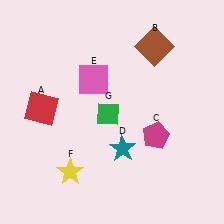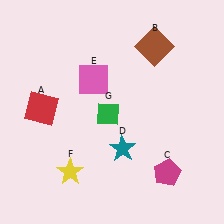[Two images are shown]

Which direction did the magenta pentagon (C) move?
The magenta pentagon (C) moved down.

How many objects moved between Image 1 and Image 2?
1 object moved between the two images.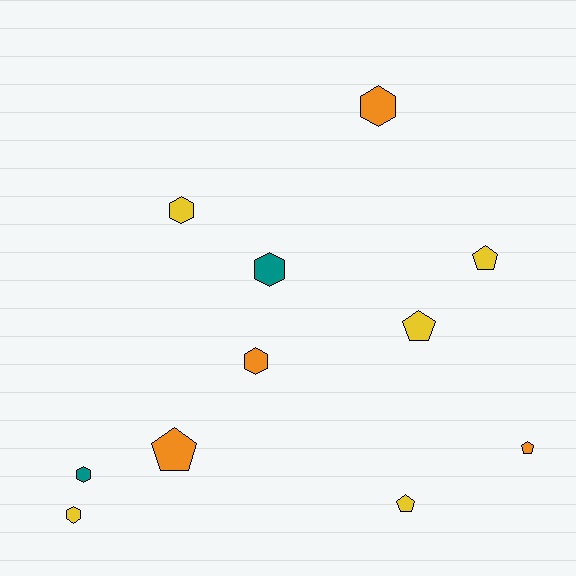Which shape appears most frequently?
Hexagon, with 6 objects.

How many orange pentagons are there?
There are 2 orange pentagons.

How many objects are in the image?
There are 11 objects.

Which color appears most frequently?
Yellow, with 5 objects.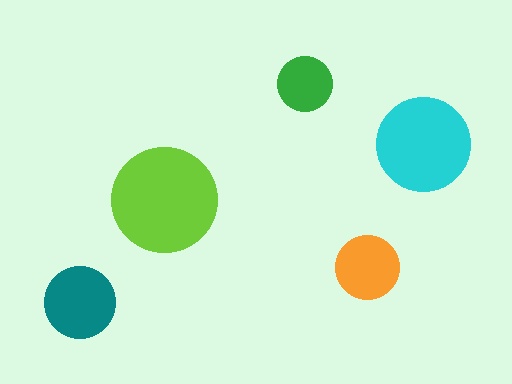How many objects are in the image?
There are 5 objects in the image.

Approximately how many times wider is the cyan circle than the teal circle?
About 1.5 times wider.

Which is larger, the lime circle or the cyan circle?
The lime one.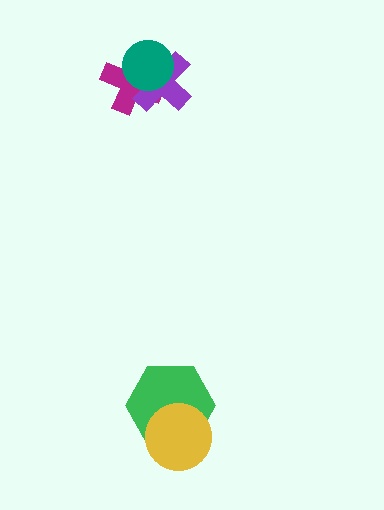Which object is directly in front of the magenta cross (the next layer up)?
The purple cross is directly in front of the magenta cross.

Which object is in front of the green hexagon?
The yellow circle is in front of the green hexagon.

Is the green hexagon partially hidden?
Yes, it is partially covered by another shape.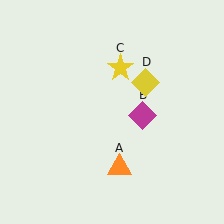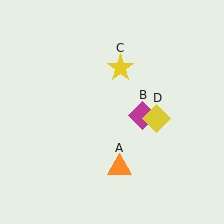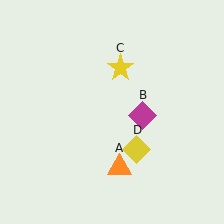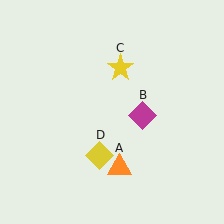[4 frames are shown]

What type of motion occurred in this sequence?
The yellow diamond (object D) rotated clockwise around the center of the scene.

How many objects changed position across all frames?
1 object changed position: yellow diamond (object D).